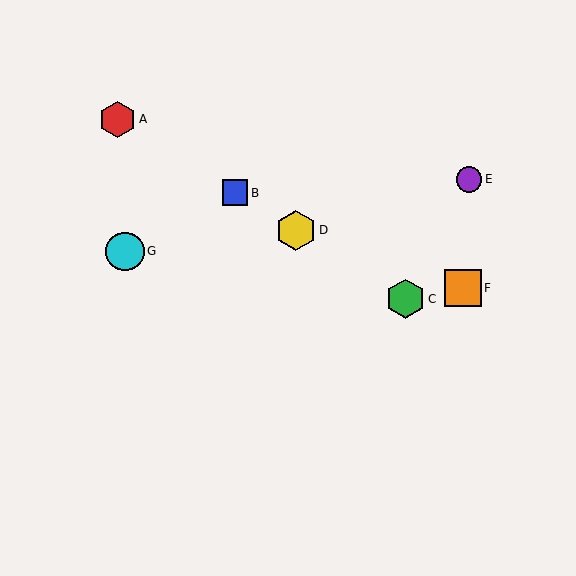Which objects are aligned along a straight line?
Objects A, B, C, D are aligned along a straight line.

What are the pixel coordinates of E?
Object E is at (469, 179).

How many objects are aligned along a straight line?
4 objects (A, B, C, D) are aligned along a straight line.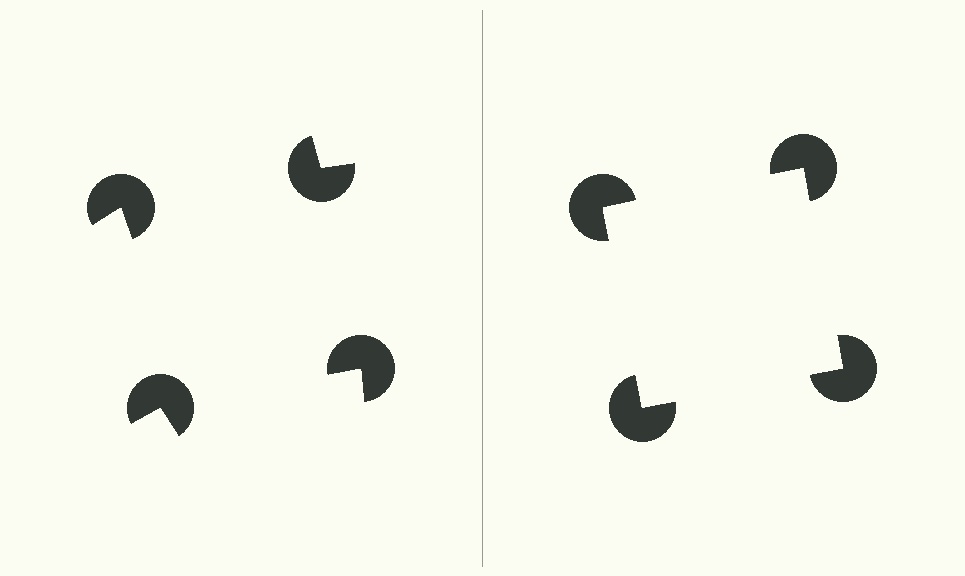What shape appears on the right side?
An illusory square.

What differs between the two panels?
The pac-man discs are positioned identically on both sides; only the wedge orientations differ. On the right they align to a square; on the left they are misaligned.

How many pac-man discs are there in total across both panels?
8 — 4 on each side.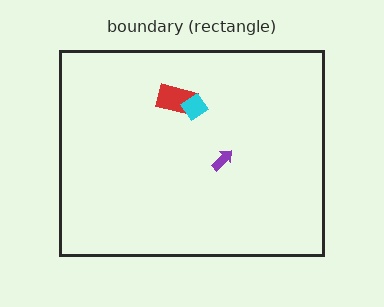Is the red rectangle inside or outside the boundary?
Inside.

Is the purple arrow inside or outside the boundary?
Inside.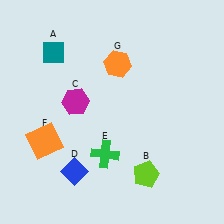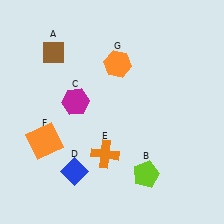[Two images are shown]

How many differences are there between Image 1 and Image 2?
There are 2 differences between the two images.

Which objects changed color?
A changed from teal to brown. E changed from green to orange.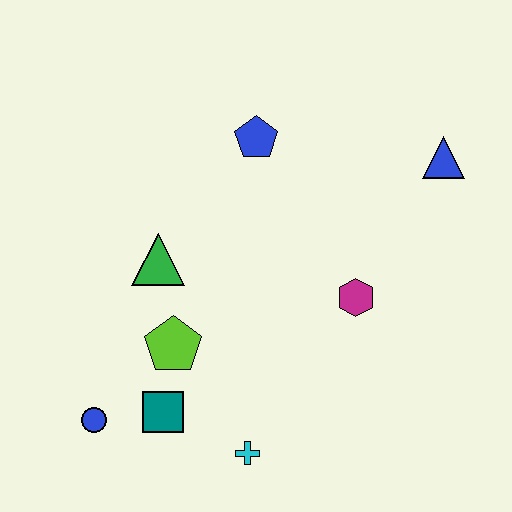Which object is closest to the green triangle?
The lime pentagon is closest to the green triangle.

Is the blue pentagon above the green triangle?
Yes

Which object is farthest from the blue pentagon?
The blue circle is farthest from the blue pentagon.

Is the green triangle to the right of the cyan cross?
No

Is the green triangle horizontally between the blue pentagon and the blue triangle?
No